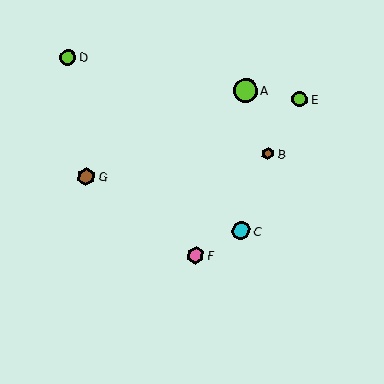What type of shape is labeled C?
Shape C is a cyan circle.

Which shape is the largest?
The lime circle (labeled A) is the largest.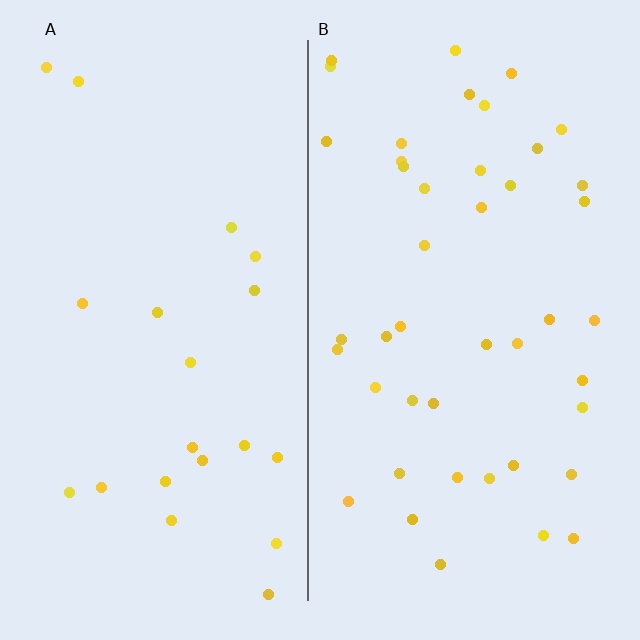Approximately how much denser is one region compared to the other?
Approximately 2.1× — region B over region A.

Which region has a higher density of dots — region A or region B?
B (the right).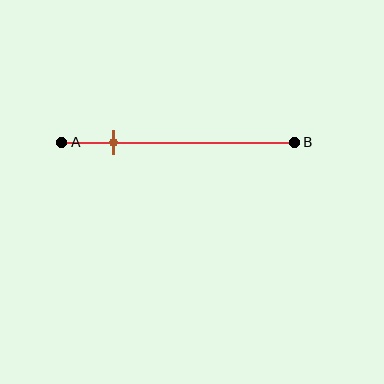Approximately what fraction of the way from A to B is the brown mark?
The brown mark is approximately 20% of the way from A to B.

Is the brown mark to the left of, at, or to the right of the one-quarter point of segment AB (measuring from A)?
The brown mark is approximately at the one-quarter point of segment AB.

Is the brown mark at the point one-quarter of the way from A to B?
Yes, the mark is approximately at the one-quarter point.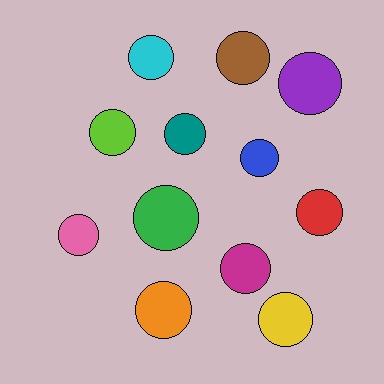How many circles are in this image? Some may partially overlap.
There are 12 circles.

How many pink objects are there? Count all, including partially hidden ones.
There is 1 pink object.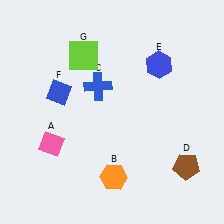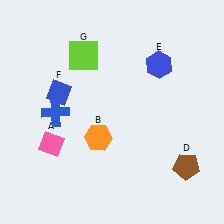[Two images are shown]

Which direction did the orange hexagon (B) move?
The orange hexagon (B) moved up.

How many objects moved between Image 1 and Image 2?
2 objects moved between the two images.